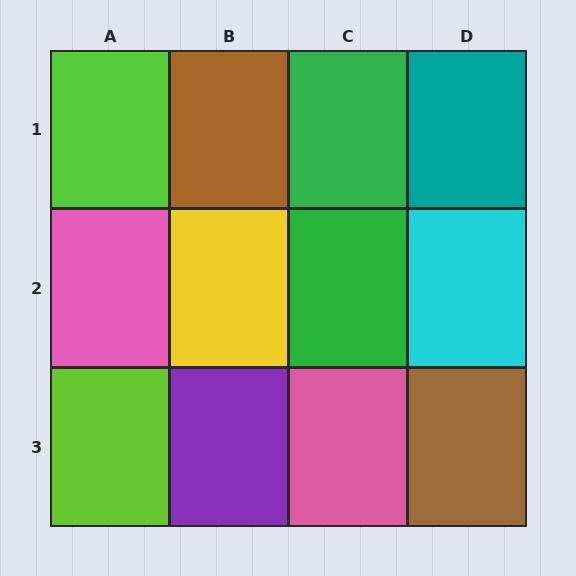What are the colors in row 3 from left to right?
Lime, purple, pink, brown.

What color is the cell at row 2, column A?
Pink.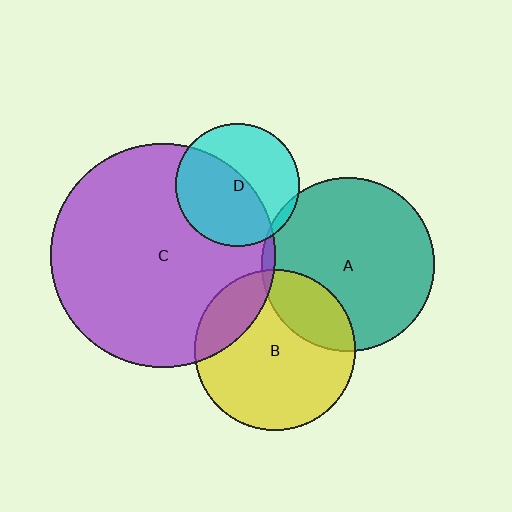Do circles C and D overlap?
Yes.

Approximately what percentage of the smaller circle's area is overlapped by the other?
Approximately 55%.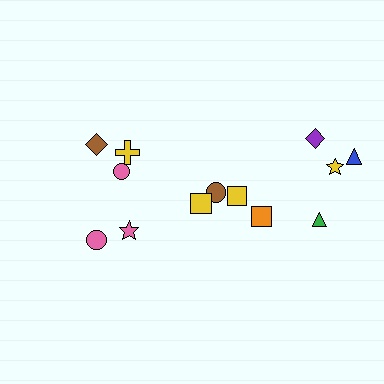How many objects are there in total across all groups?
There are 13 objects.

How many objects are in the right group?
There are 8 objects.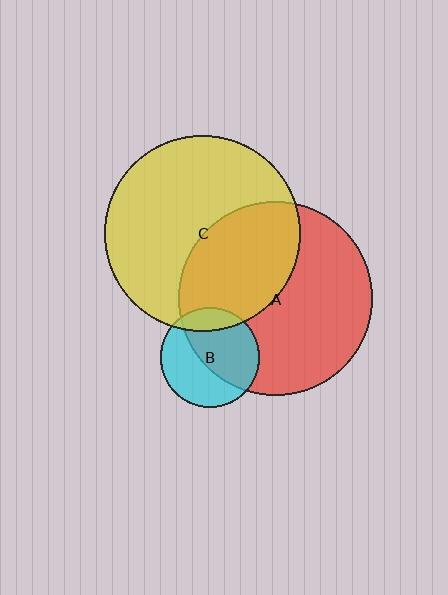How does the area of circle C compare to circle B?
Approximately 3.9 times.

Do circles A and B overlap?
Yes.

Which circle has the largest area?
Circle C (yellow).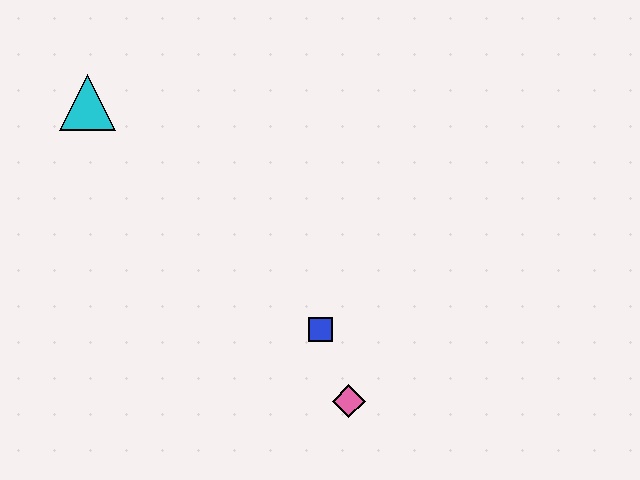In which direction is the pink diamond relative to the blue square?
The pink diamond is below the blue square.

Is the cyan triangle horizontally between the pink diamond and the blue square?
No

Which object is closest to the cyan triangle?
The blue square is closest to the cyan triangle.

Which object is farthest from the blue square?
The cyan triangle is farthest from the blue square.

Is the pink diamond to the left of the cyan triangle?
No